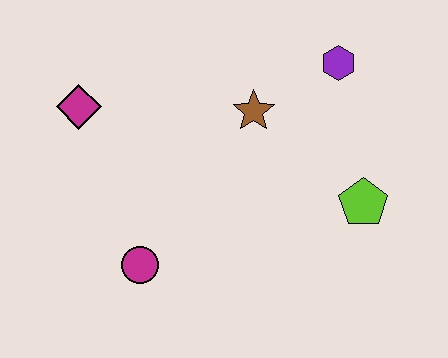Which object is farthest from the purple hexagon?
The magenta circle is farthest from the purple hexagon.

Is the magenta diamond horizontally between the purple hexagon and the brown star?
No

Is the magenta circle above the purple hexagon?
No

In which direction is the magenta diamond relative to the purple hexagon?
The magenta diamond is to the left of the purple hexagon.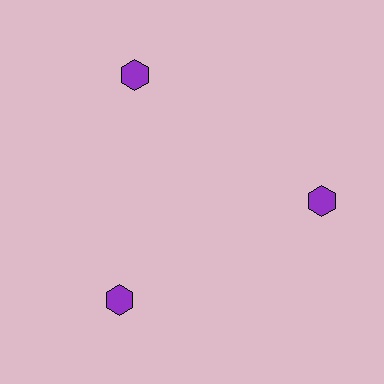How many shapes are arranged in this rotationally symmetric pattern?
There are 3 shapes, arranged in 3 groups of 1.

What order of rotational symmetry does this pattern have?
This pattern has 3-fold rotational symmetry.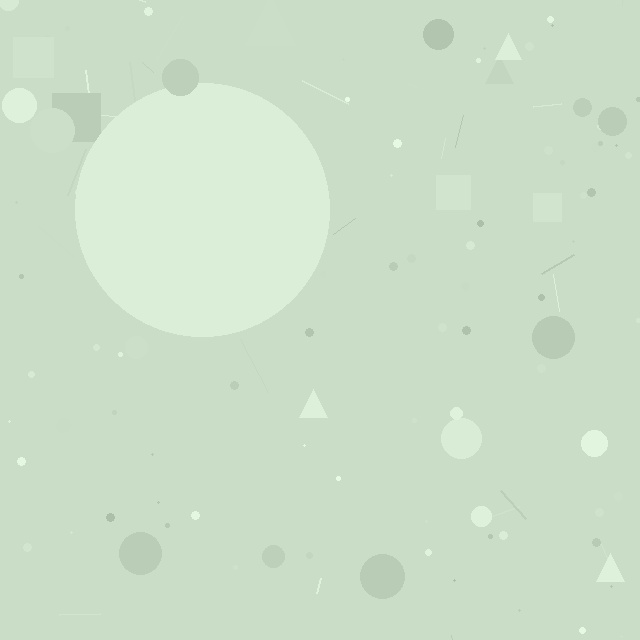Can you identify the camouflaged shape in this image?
The camouflaged shape is a circle.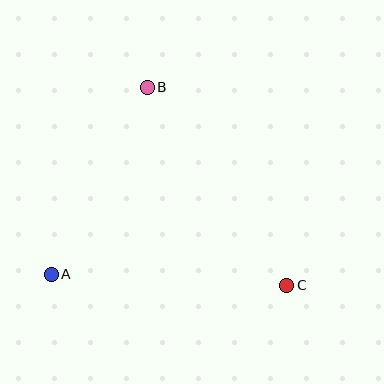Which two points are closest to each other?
Points A and B are closest to each other.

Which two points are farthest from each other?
Points B and C are farthest from each other.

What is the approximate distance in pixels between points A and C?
The distance between A and C is approximately 236 pixels.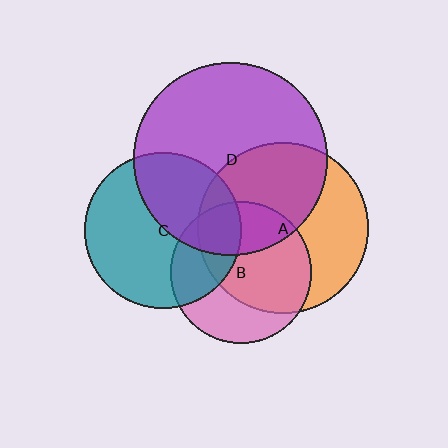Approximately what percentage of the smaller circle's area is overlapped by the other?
Approximately 60%.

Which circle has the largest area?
Circle D (purple).